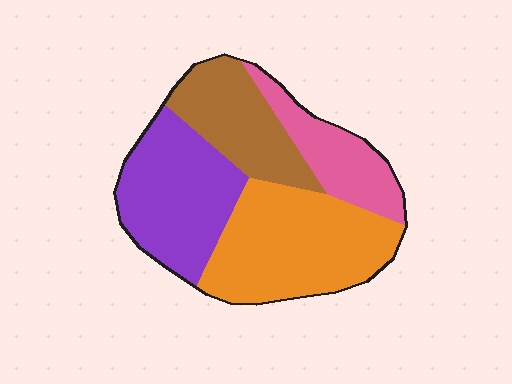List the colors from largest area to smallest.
From largest to smallest: orange, purple, brown, pink.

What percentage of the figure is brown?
Brown takes up between a sixth and a third of the figure.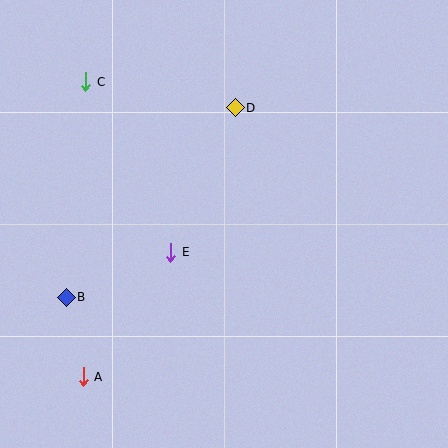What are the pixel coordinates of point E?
Point E is at (170, 252).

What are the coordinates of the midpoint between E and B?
The midpoint between E and B is at (118, 275).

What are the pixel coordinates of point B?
Point B is at (66, 297).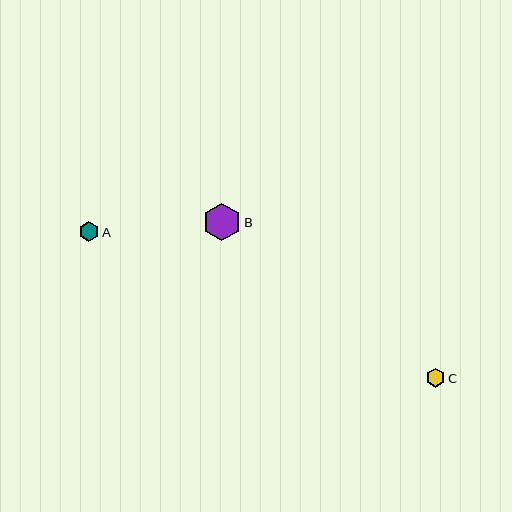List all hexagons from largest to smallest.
From largest to smallest: B, A, C.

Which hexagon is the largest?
Hexagon B is the largest with a size of approximately 37 pixels.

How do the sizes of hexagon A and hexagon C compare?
Hexagon A and hexagon C are approximately the same size.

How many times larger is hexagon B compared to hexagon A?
Hexagon B is approximately 1.8 times the size of hexagon A.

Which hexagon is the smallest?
Hexagon C is the smallest with a size of approximately 19 pixels.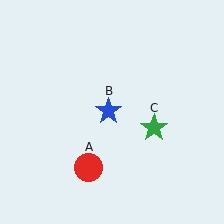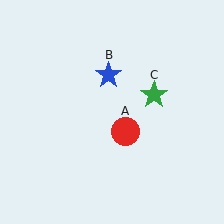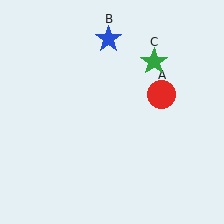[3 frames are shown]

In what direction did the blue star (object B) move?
The blue star (object B) moved up.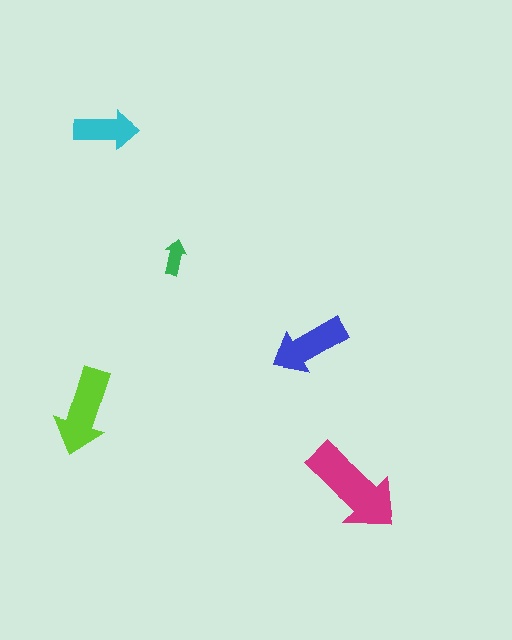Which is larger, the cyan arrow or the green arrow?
The cyan one.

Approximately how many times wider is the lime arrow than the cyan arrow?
About 1.5 times wider.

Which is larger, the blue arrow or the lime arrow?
The lime one.